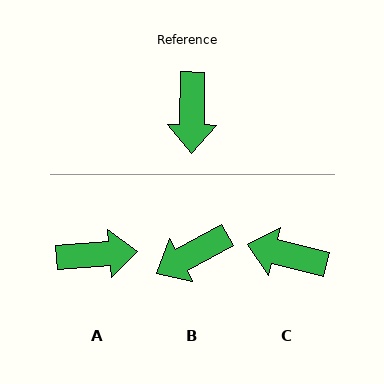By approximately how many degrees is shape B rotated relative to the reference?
Approximately 61 degrees clockwise.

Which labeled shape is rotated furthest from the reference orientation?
C, about 103 degrees away.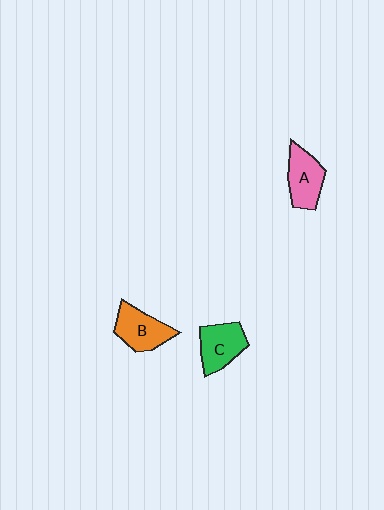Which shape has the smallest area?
Shape C (green).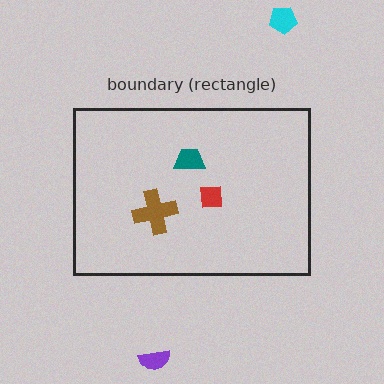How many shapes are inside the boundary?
3 inside, 2 outside.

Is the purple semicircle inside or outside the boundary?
Outside.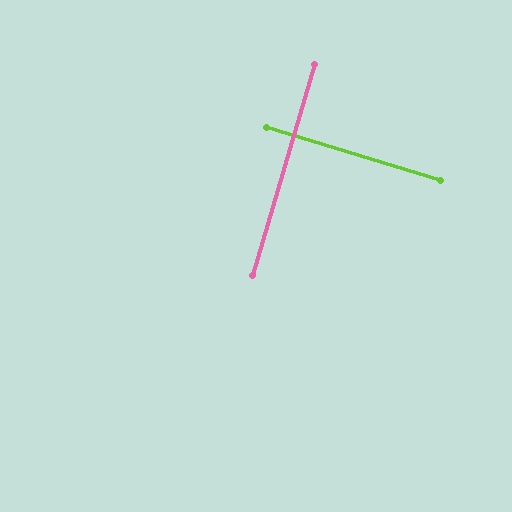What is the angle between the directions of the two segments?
Approximately 89 degrees.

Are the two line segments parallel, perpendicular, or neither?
Perpendicular — they meet at approximately 89°.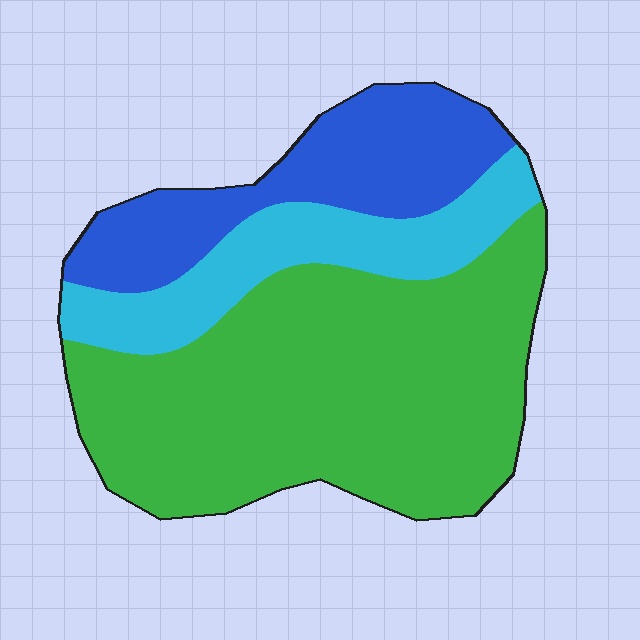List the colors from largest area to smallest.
From largest to smallest: green, blue, cyan.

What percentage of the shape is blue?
Blue takes up between a sixth and a third of the shape.